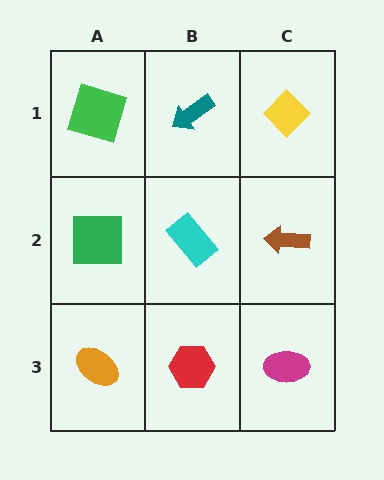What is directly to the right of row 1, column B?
A yellow diamond.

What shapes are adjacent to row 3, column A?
A green square (row 2, column A), a red hexagon (row 3, column B).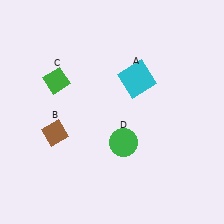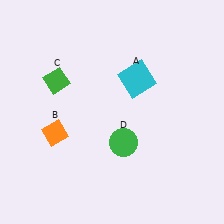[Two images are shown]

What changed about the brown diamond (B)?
In Image 1, B is brown. In Image 2, it changed to orange.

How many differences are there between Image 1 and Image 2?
There is 1 difference between the two images.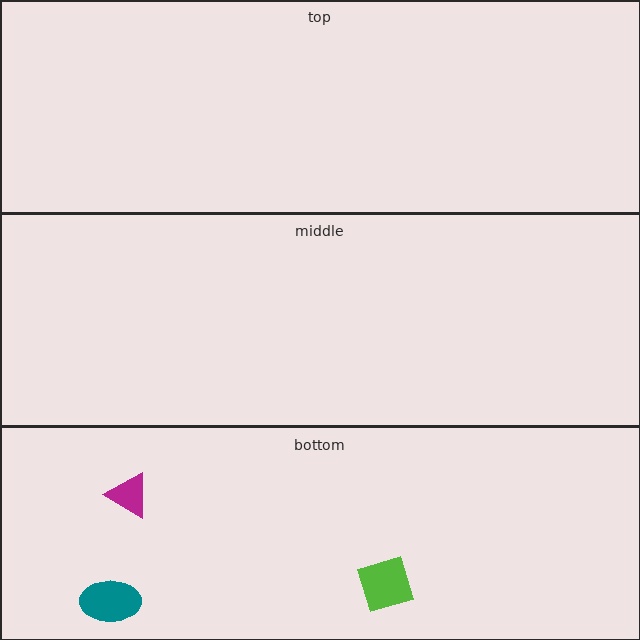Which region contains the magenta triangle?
The bottom region.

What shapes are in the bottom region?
The lime diamond, the magenta triangle, the teal ellipse.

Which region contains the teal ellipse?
The bottom region.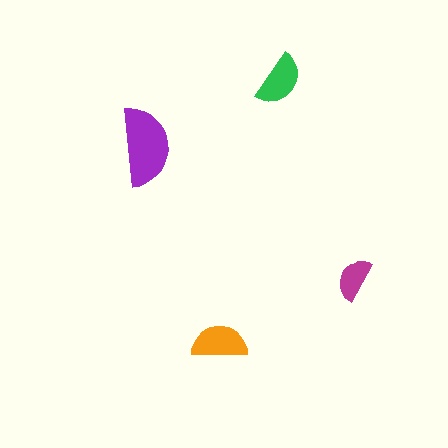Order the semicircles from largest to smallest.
the purple one, the orange one, the green one, the magenta one.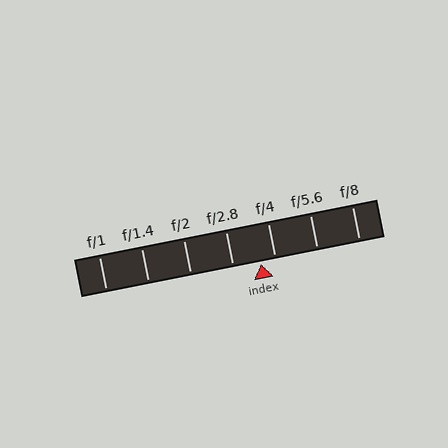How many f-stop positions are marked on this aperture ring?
There are 7 f-stop positions marked.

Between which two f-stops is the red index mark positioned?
The index mark is between f/2.8 and f/4.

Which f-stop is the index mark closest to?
The index mark is closest to f/4.